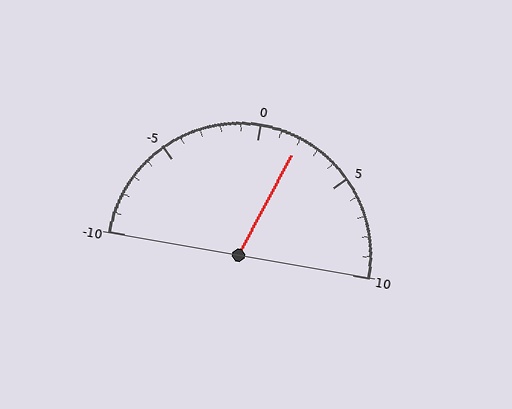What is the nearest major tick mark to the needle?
The nearest major tick mark is 0.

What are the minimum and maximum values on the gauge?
The gauge ranges from -10 to 10.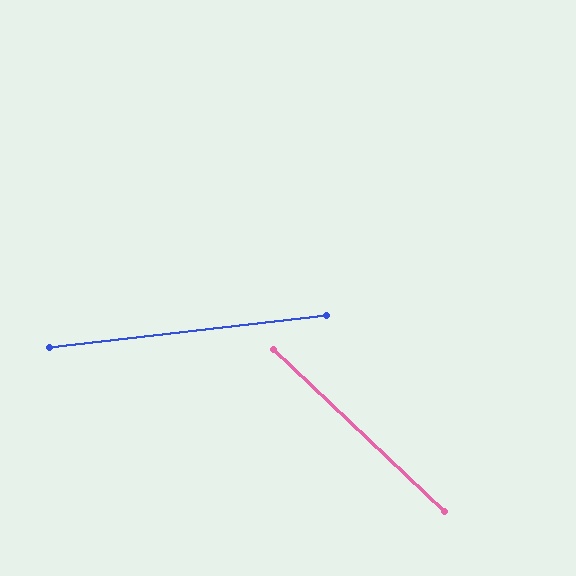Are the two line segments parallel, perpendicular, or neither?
Neither parallel nor perpendicular — they differ by about 50°.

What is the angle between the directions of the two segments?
Approximately 50 degrees.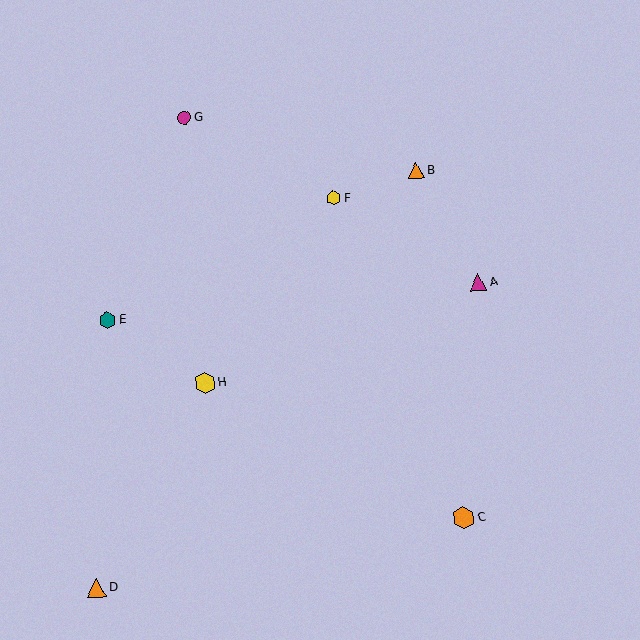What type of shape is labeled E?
Shape E is a teal hexagon.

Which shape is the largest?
The orange hexagon (labeled C) is the largest.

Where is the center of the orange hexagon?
The center of the orange hexagon is at (463, 518).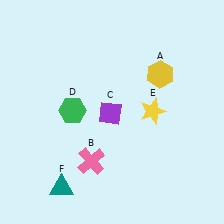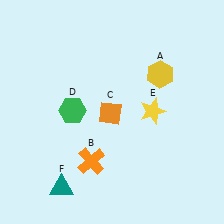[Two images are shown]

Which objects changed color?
B changed from pink to orange. C changed from purple to orange.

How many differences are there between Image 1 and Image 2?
There are 2 differences between the two images.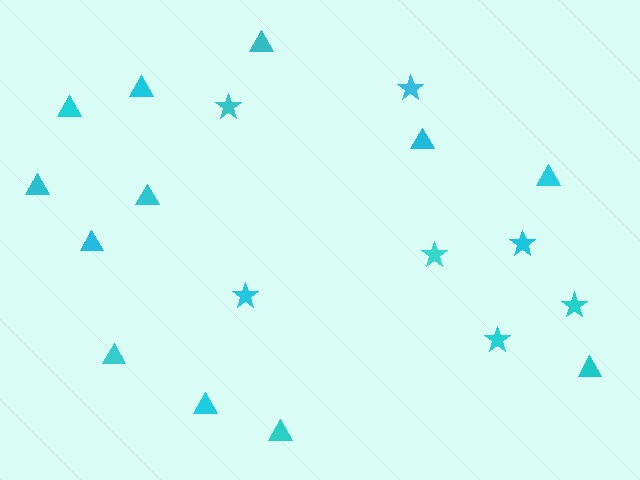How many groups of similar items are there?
There are 2 groups: one group of stars (7) and one group of triangles (12).